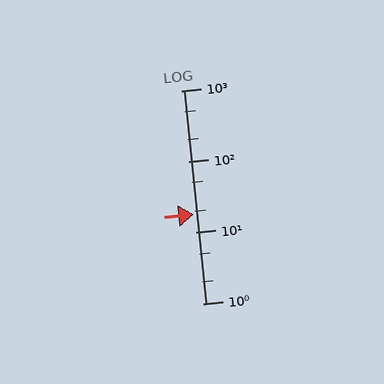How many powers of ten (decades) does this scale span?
The scale spans 3 decades, from 1 to 1000.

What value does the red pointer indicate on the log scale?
The pointer indicates approximately 18.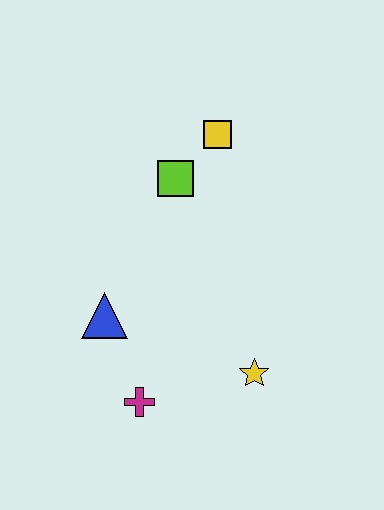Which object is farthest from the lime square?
The magenta cross is farthest from the lime square.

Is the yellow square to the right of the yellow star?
No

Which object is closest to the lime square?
The yellow square is closest to the lime square.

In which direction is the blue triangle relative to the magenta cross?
The blue triangle is above the magenta cross.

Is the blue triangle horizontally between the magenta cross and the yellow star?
No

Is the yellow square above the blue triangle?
Yes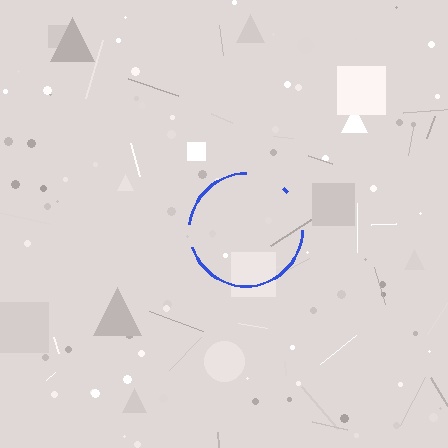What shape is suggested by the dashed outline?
The dashed outline suggests a circle.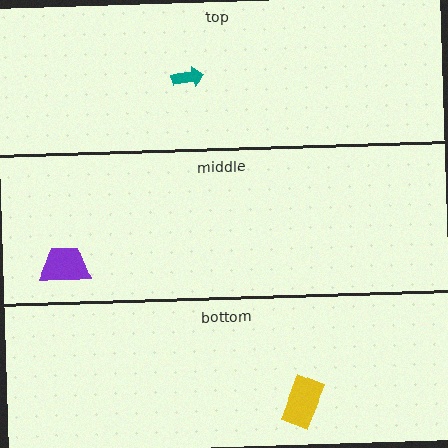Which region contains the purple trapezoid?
The middle region.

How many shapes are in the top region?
1.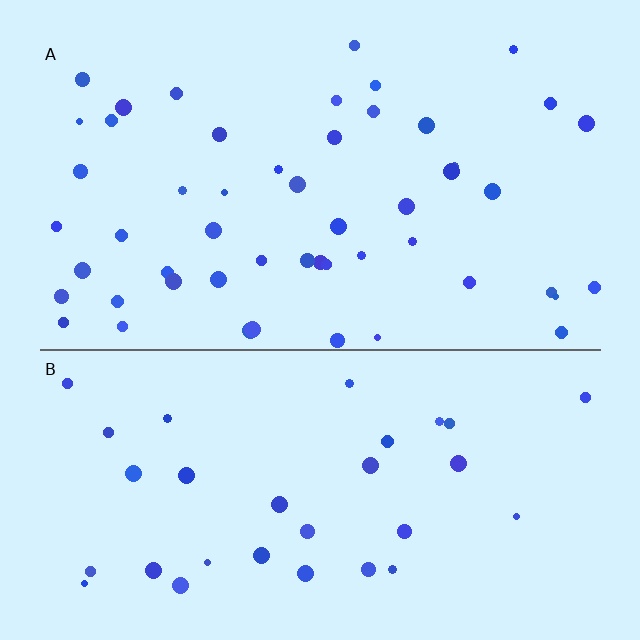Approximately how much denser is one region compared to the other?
Approximately 1.6× — region A over region B.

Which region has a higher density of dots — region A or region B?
A (the top).